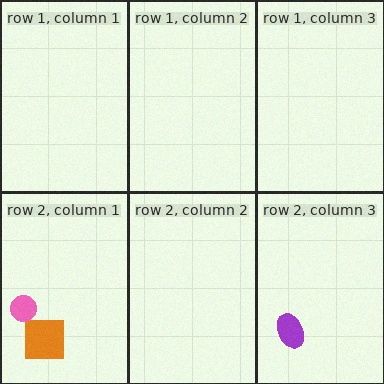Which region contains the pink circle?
The row 2, column 1 region.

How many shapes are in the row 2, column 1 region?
2.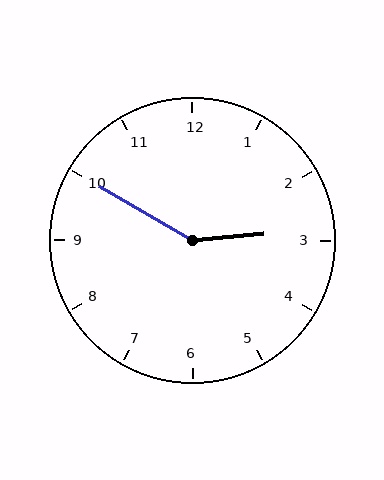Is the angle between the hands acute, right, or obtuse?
It is obtuse.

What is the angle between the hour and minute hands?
Approximately 145 degrees.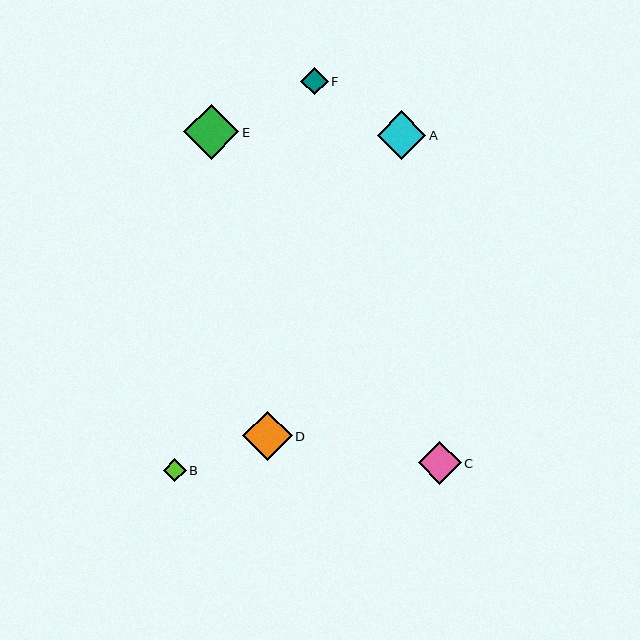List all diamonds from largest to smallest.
From largest to smallest: E, D, A, C, F, B.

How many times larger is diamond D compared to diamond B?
Diamond D is approximately 2.1 times the size of diamond B.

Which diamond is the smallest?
Diamond B is the smallest with a size of approximately 23 pixels.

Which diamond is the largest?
Diamond E is the largest with a size of approximately 55 pixels.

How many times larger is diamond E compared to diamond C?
Diamond E is approximately 1.3 times the size of diamond C.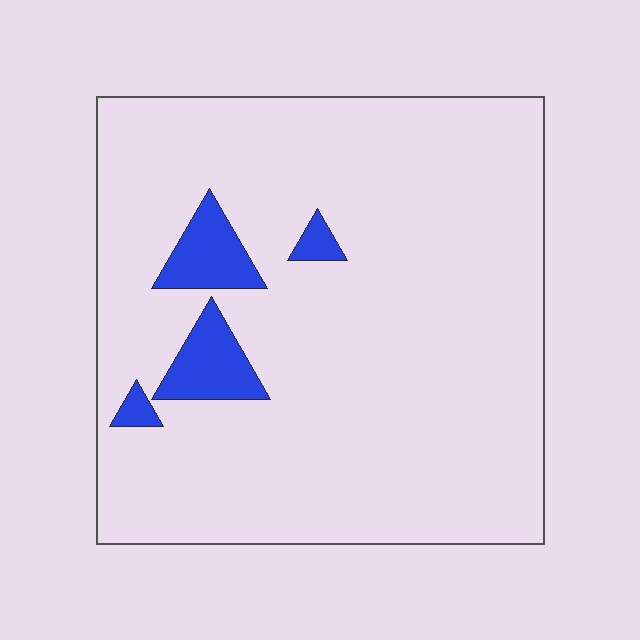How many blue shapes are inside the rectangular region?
4.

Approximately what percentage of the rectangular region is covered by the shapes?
Approximately 10%.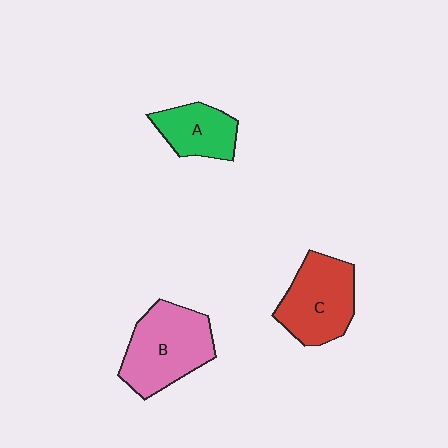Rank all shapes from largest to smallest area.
From largest to smallest: B (pink), C (red), A (green).